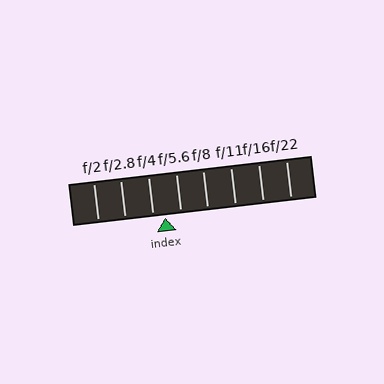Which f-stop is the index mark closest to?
The index mark is closest to f/4.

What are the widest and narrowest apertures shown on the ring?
The widest aperture shown is f/2 and the narrowest is f/22.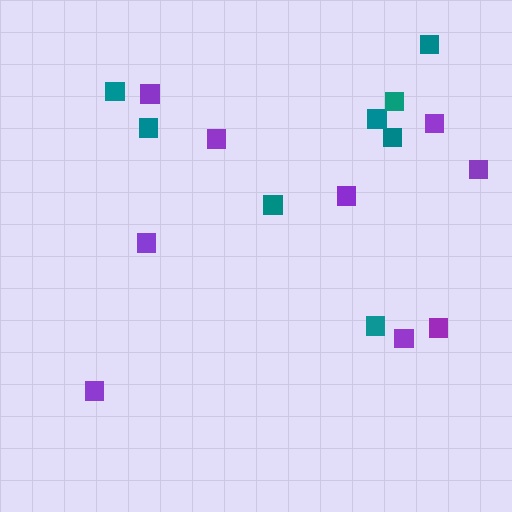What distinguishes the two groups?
There are 2 groups: one group of purple squares (9) and one group of teal squares (8).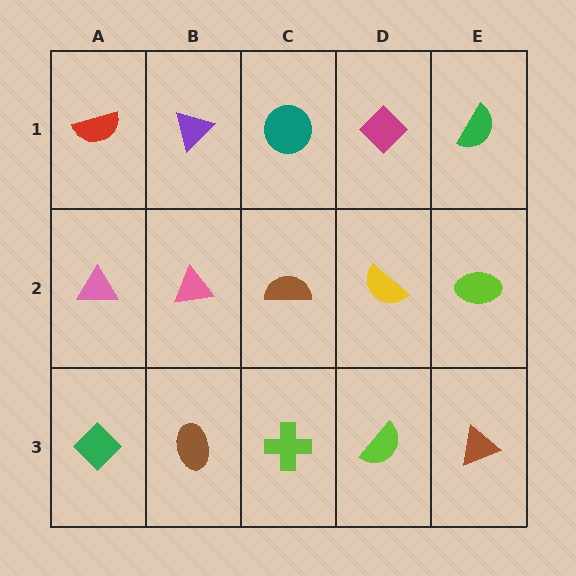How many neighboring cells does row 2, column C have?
4.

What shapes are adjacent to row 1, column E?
A lime ellipse (row 2, column E), a magenta diamond (row 1, column D).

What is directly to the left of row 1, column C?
A purple triangle.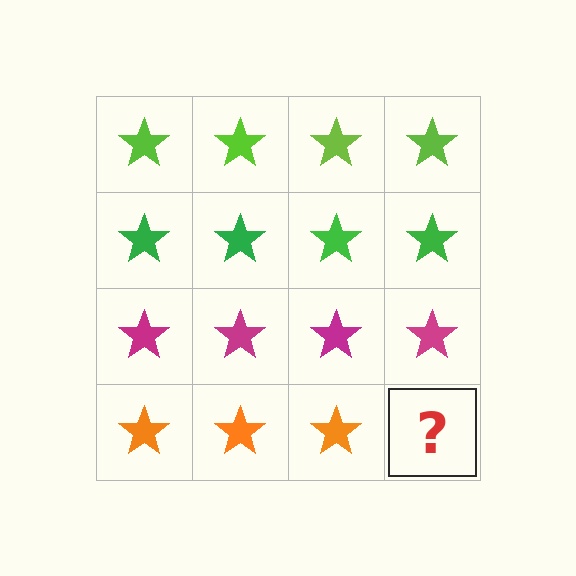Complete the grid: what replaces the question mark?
The question mark should be replaced with an orange star.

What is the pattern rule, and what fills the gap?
The rule is that each row has a consistent color. The gap should be filled with an orange star.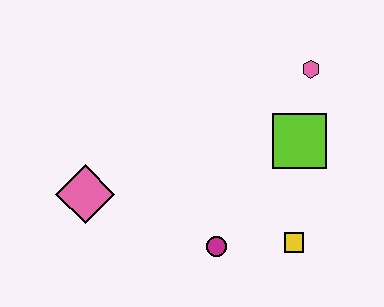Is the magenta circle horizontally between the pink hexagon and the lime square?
No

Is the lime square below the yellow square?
No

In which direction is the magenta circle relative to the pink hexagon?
The magenta circle is below the pink hexagon.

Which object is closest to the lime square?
The pink hexagon is closest to the lime square.